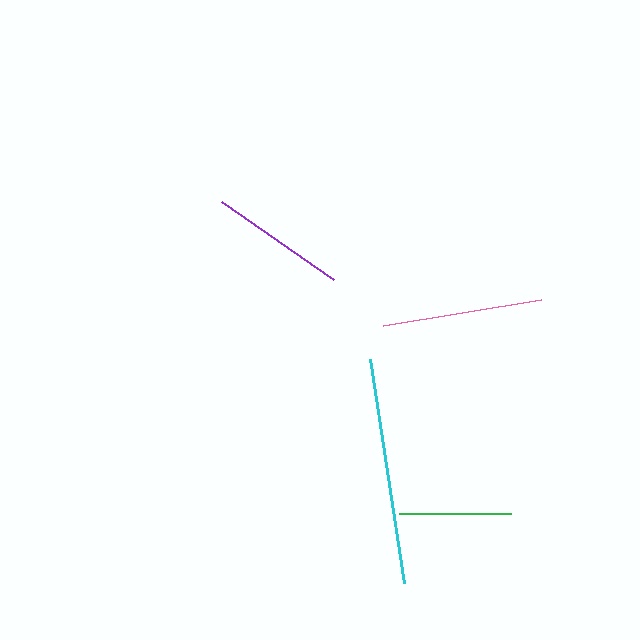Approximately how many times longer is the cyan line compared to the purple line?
The cyan line is approximately 1.7 times the length of the purple line.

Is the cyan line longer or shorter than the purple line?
The cyan line is longer than the purple line.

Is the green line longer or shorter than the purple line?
The purple line is longer than the green line.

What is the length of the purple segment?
The purple segment is approximately 136 pixels long.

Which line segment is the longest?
The cyan line is the longest at approximately 226 pixels.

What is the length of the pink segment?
The pink segment is approximately 161 pixels long.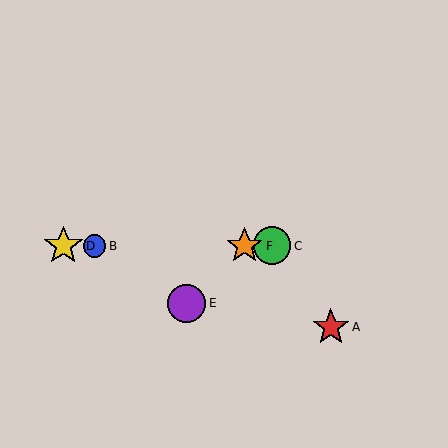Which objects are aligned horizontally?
Objects B, C, D, F are aligned horizontally.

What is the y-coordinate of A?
Object A is at y≈327.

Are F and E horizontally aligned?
No, F is at y≈246 and E is at y≈303.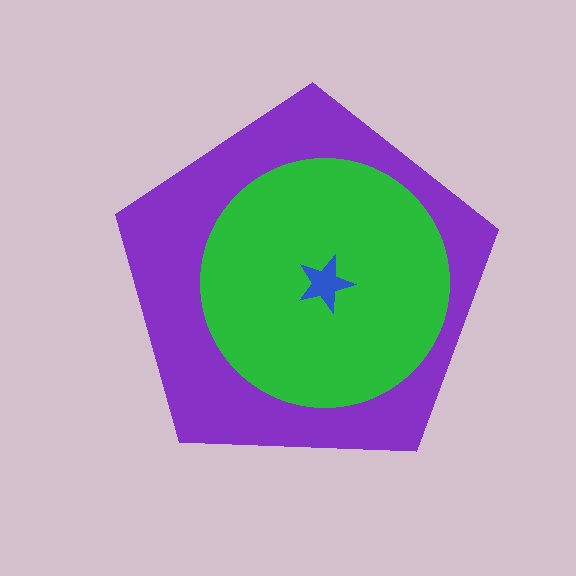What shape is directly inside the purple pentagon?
The green circle.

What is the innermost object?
The blue star.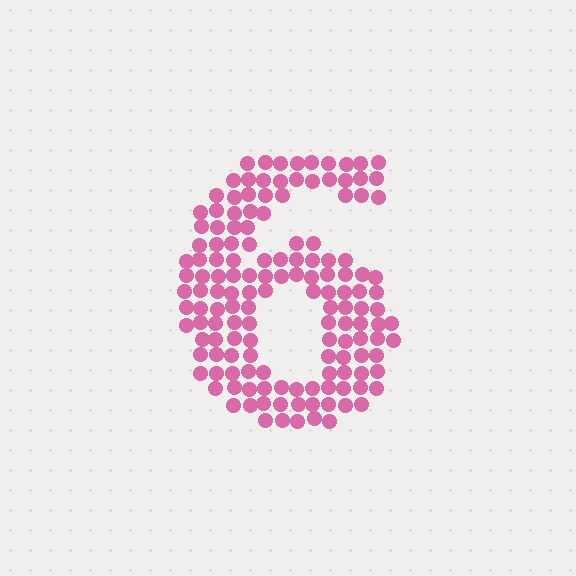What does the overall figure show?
The overall figure shows the digit 6.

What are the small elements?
The small elements are circles.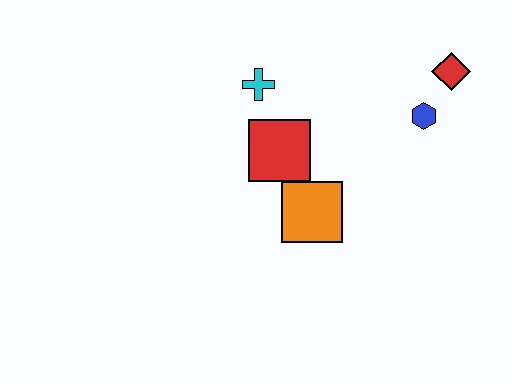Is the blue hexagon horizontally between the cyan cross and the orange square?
No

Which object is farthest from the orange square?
The red diamond is farthest from the orange square.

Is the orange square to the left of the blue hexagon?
Yes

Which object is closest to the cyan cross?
The red square is closest to the cyan cross.